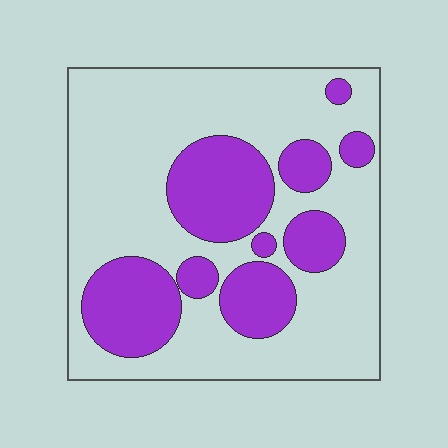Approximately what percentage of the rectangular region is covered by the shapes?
Approximately 30%.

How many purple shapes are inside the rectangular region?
9.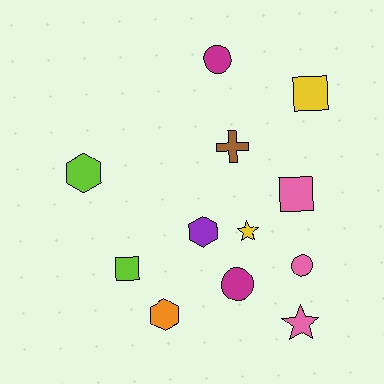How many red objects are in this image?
There are no red objects.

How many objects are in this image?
There are 12 objects.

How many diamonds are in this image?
There are no diamonds.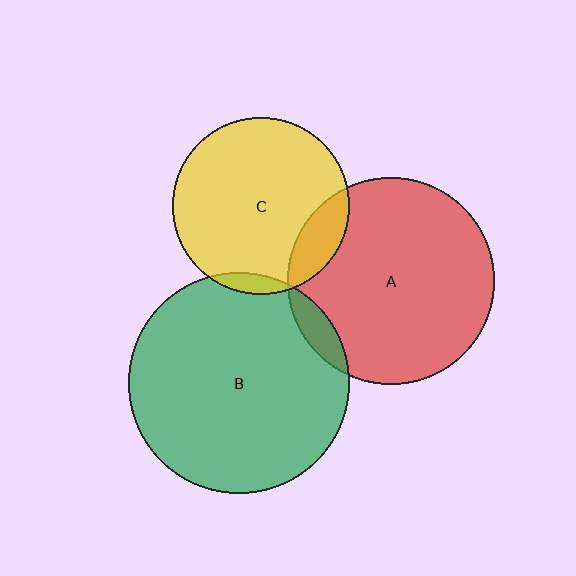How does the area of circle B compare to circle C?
Approximately 1.6 times.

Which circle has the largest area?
Circle B (green).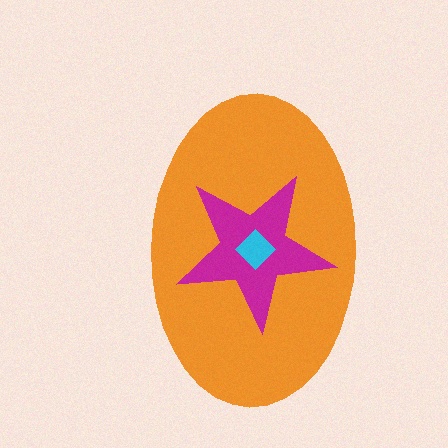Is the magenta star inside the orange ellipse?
Yes.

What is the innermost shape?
The cyan diamond.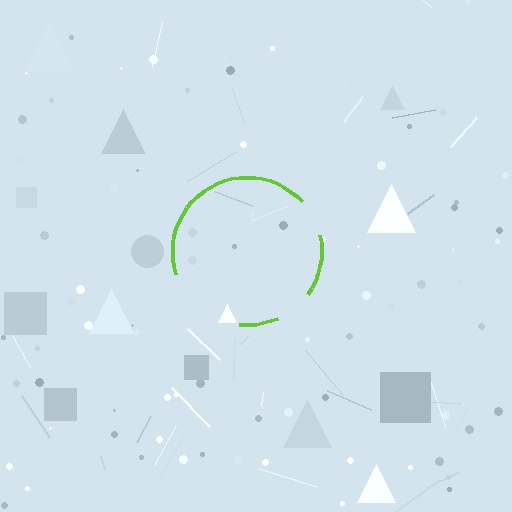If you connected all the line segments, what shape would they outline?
They would outline a circle.